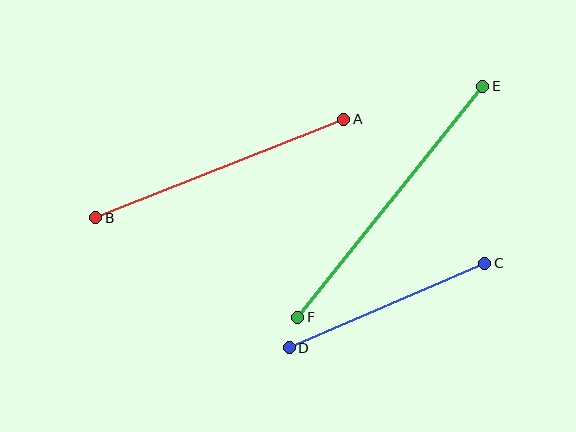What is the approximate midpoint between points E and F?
The midpoint is at approximately (390, 202) pixels.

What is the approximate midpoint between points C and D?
The midpoint is at approximately (387, 305) pixels.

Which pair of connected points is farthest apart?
Points E and F are farthest apart.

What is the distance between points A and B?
The distance is approximately 267 pixels.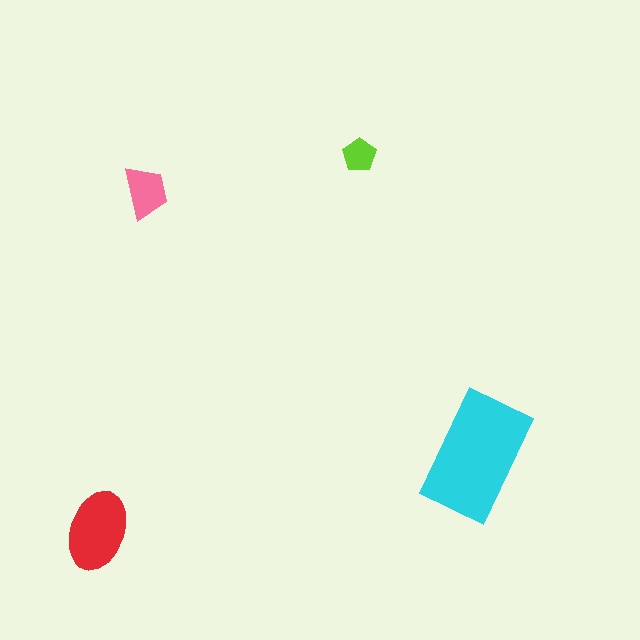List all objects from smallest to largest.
The lime pentagon, the pink trapezoid, the red ellipse, the cyan rectangle.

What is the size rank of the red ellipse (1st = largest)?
2nd.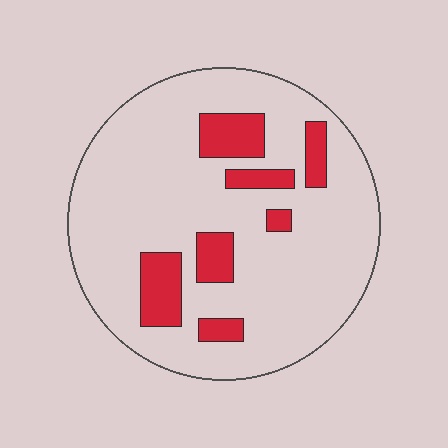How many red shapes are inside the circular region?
7.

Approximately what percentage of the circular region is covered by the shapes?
Approximately 15%.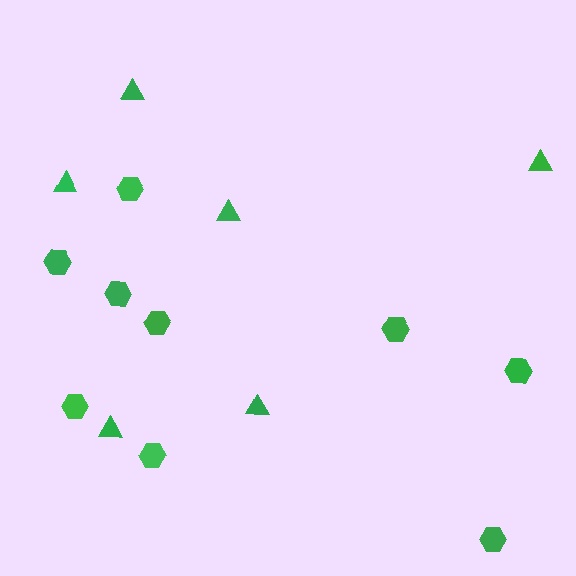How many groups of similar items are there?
There are 2 groups: one group of triangles (6) and one group of hexagons (9).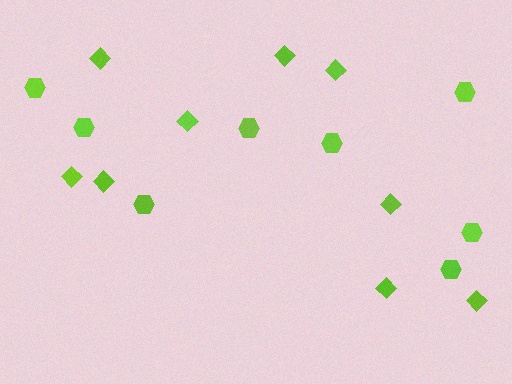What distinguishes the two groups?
There are 2 groups: one group of diamonds (9) and one group of hexagons (8).